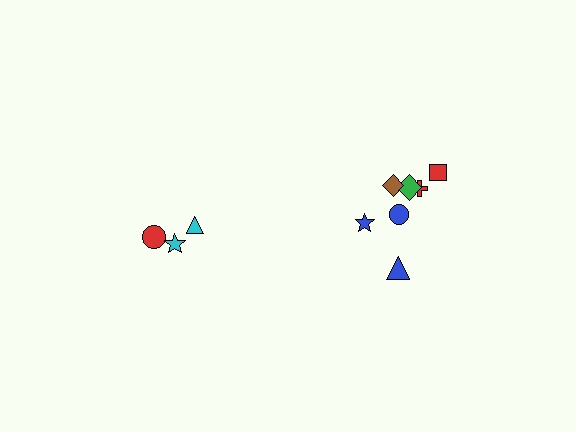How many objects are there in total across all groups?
There are 10 objects.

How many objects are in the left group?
There are 3 objects.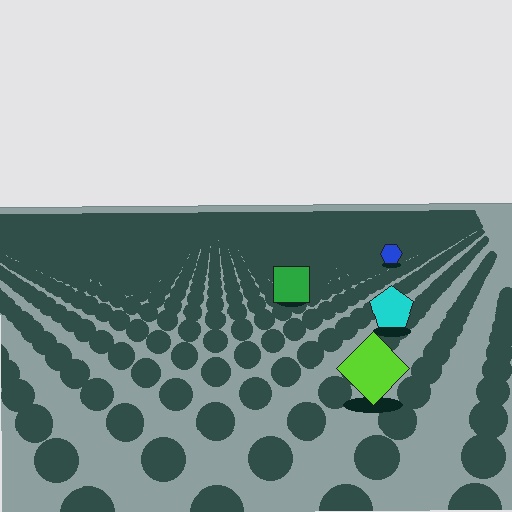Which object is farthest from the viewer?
The blue hexagon is farthest from the viewer. It appears smaller and the ground texture around it is denser.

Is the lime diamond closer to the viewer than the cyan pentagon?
Yes. The lime diamond is closer — you can tell from the texture gradient: the ground texture is coarser near it.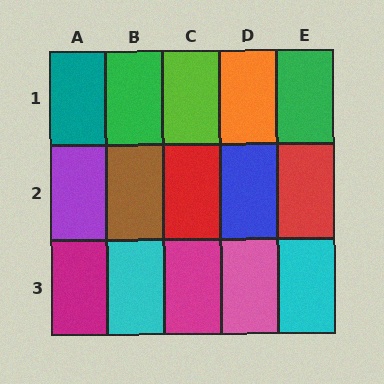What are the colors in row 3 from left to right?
Magenta, cyan, magenta, pink, cyan.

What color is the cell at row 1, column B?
Green.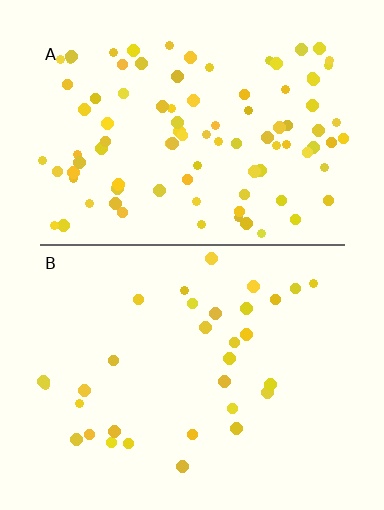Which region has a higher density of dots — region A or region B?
A (the top).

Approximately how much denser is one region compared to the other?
Approximately 3.0× — region A over region B.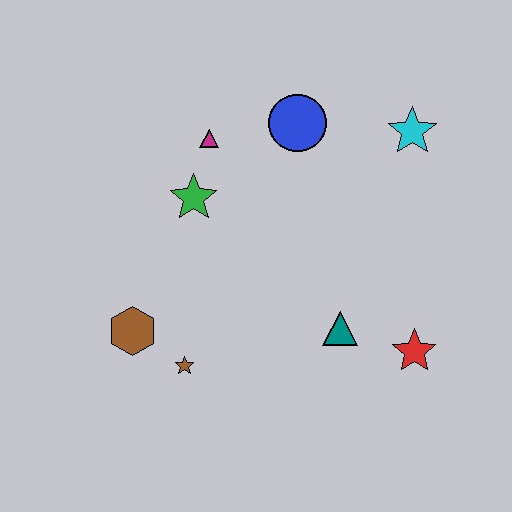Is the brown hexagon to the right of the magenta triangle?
No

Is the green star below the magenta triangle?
Yes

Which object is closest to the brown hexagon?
The brown star is closest to the brown hexagon.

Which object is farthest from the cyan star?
The brown hexagon is farthest from the cyan star.